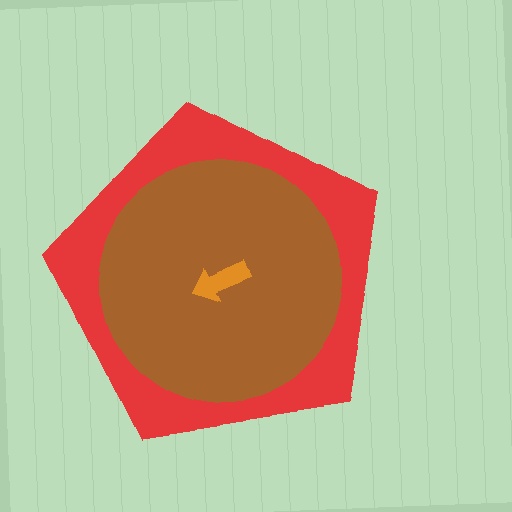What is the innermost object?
The orange arrow.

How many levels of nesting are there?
3.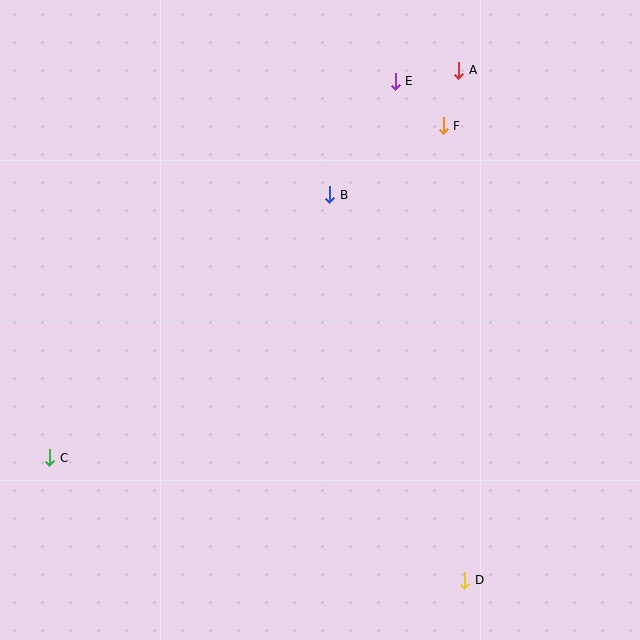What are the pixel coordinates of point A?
Point A is at (459, 70).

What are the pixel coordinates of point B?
Point B is at (330, 195).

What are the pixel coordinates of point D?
Point D is at (465, 580).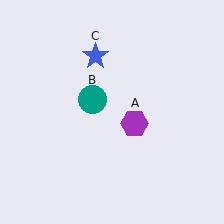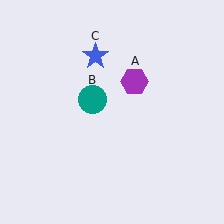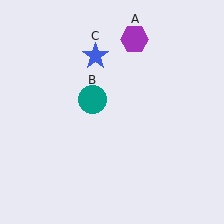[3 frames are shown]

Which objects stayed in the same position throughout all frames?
Teal circle (object B) and blue star (object C) remained stationary.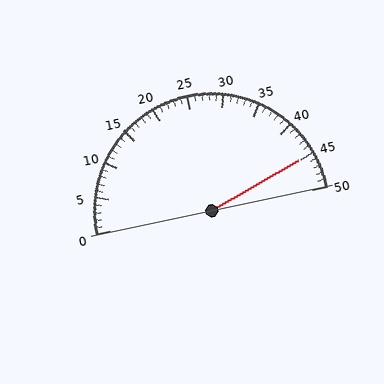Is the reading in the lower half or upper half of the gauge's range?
The reading is in the upper half of the range (0 to 50).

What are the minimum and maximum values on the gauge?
The gauge ranges from 0 to 50.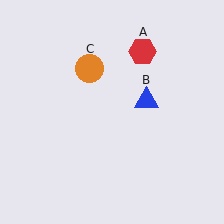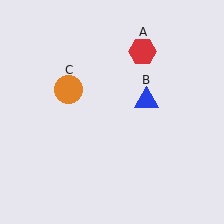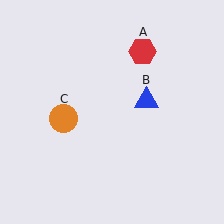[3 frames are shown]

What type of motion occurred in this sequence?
The orange circle (object C) rotated counterclockwise around the center of the scene.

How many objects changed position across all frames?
1 object changed position: orange circle (object C).